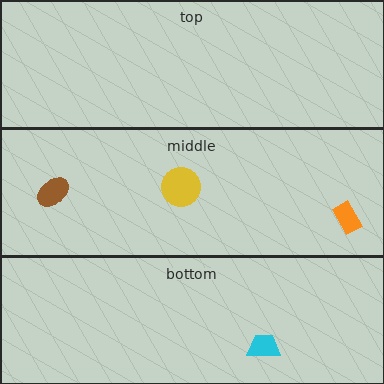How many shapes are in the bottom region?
1.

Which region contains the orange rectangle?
The middle region.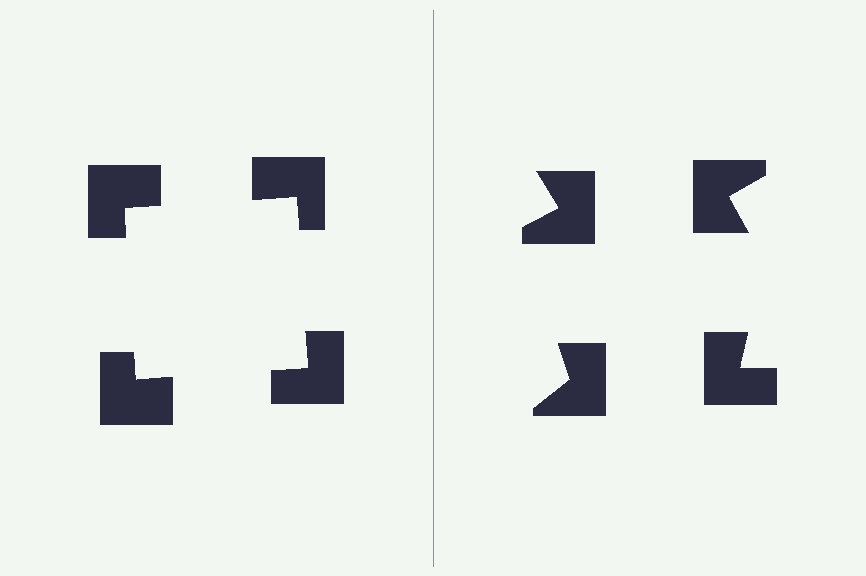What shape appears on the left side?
An illusory square.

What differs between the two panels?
The notched squares are positioned identically on both sides; only the wedge orientations differ. On the left they align to a square; on the right they are misaligned.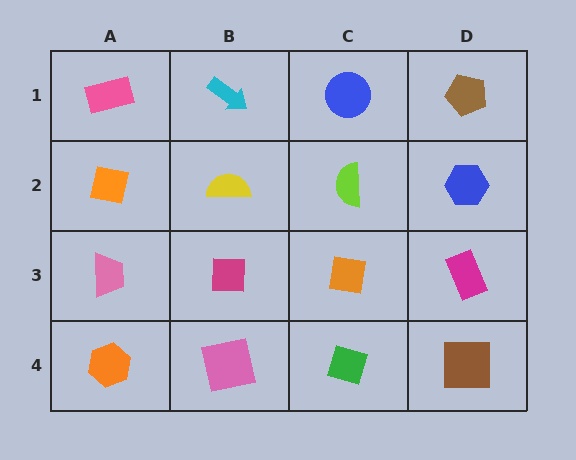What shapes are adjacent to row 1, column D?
A blue hexagon (row 2, column D), a blue circle (row 1, column C).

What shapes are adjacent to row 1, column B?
A yellow semicircle (row 2, column B), a pink rectangle (row 1, column A), a blue circle (row 1, column C).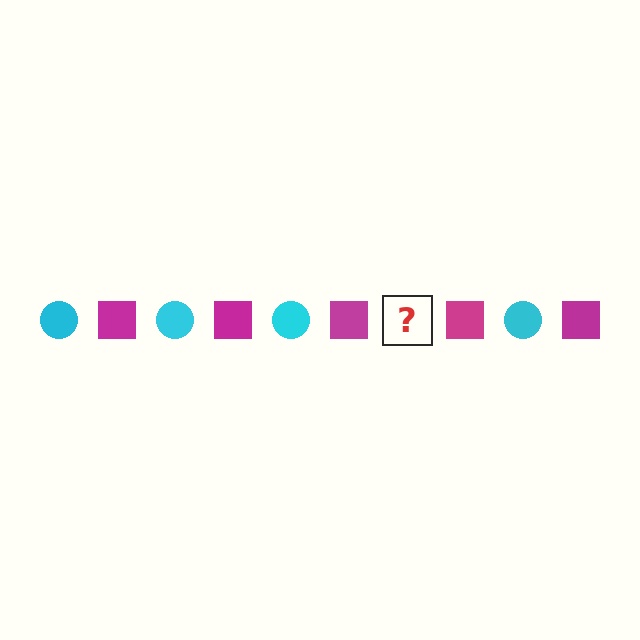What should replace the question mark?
The question mark should be replaced with a cyan circle.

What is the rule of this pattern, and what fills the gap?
The rule is that the pattern alternates between cyan circle and magenta square. The gap should be filled with a cyan circle.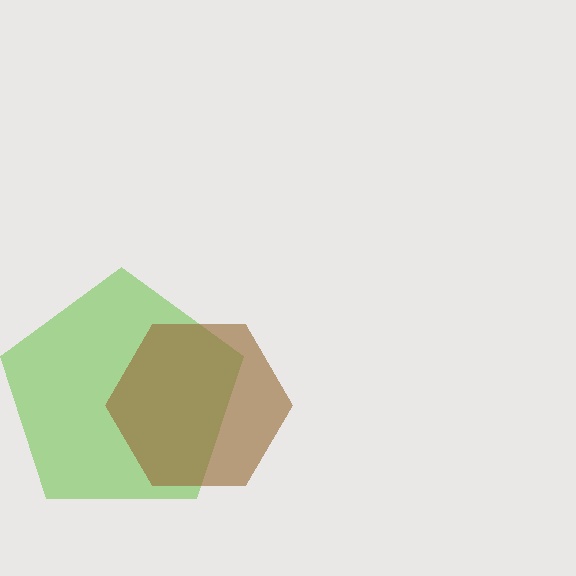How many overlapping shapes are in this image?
There are 2 overlapping shapes in the image.